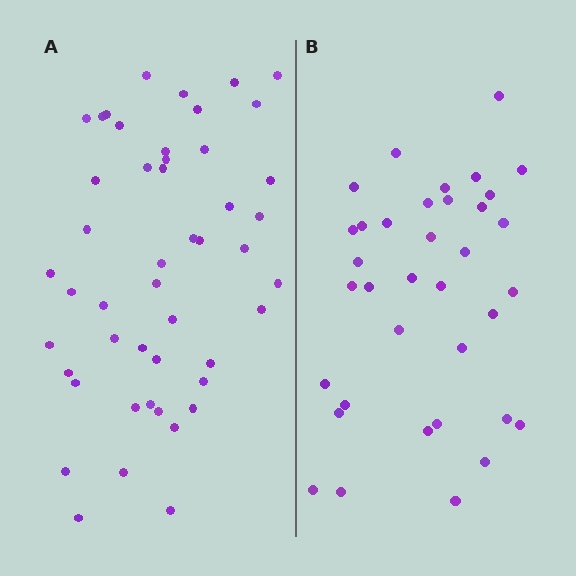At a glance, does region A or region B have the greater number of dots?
Region A (the left region) has more dots.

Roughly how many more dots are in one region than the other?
Region A has roughly 12 or so more dots than region B.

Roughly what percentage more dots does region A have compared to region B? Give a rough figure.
About 35% more.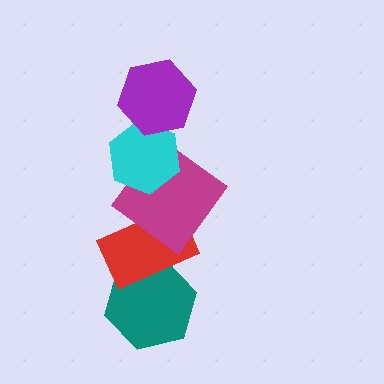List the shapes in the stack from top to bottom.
From top to bottom: the purple hexagon, the cyan hexagon, the magenta diamond, the red rectangle, the teal hexagon.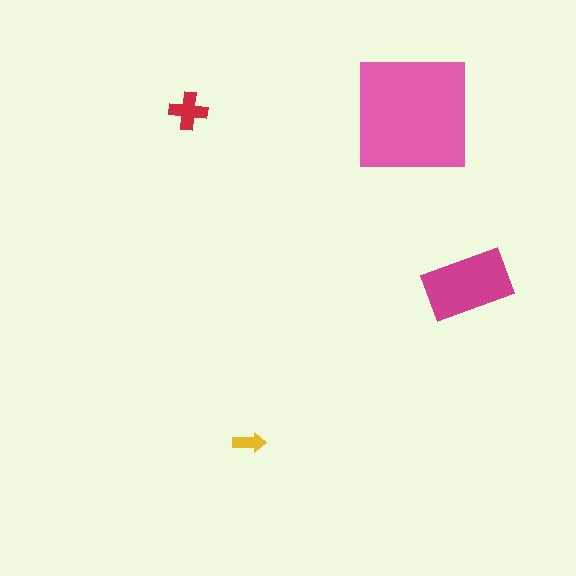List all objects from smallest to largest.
The yellow arrow, the red cross, the magenta rectangle, the pink square.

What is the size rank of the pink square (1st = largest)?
1st.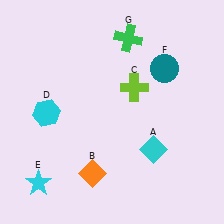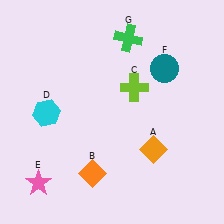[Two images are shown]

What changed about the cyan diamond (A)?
In Image 1, A is cyan. In Image 2, it changed to orange.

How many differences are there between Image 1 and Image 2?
There are 2 differences between the two images.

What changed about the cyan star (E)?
In Image 1, E is cyan. In Image 2, it changed to pink.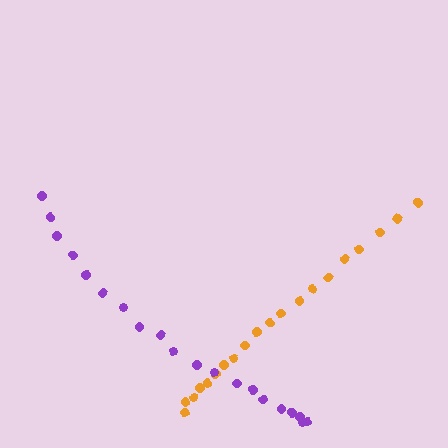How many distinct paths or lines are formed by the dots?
There are 2 distinct paths.